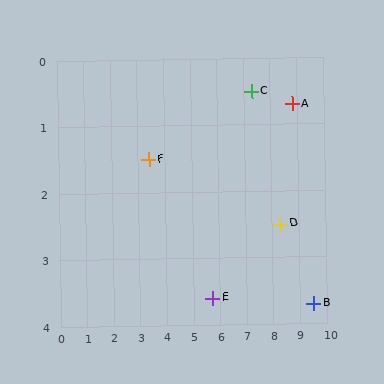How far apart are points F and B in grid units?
Points F and B are about 6.5 grid units apart.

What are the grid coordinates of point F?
Point F is at approximately (3.4, 1.5).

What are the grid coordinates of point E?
Point E is at approximately (5.7, 3.6).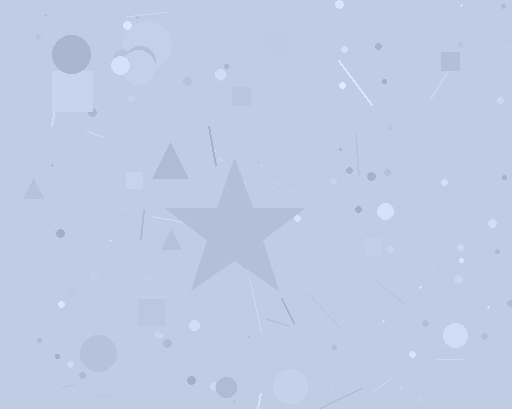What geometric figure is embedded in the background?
A star is embedded in the background.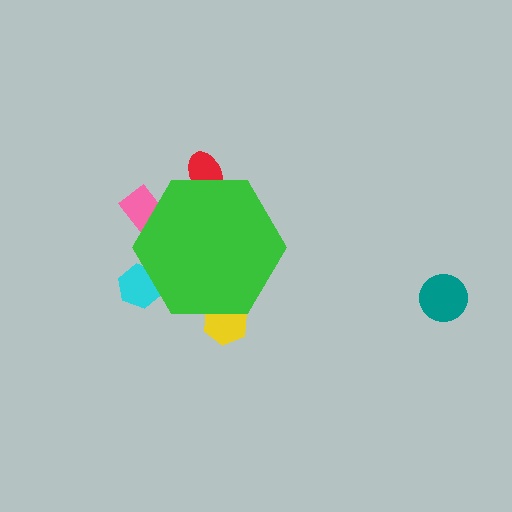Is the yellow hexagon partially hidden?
Yes, the yellow hexagon is partially hidden behind the green hexagon.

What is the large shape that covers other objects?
A green hexagon.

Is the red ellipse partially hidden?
Yes, the red ellipse is partially hidden behind the green hexagon.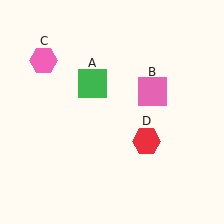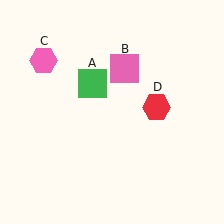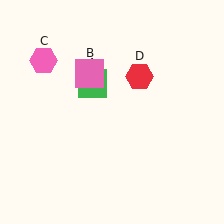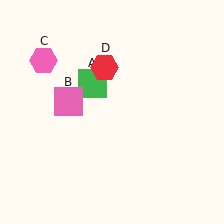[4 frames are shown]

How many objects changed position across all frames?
2 objects changed position: pink square (object B), red hexagon (object D).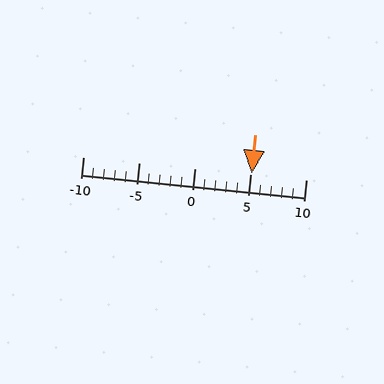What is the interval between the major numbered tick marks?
The major tick marks are spaced 5 units apart.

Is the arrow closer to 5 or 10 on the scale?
The arrow is closer to 5.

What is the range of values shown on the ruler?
The ruler shows values from -10 to 10.